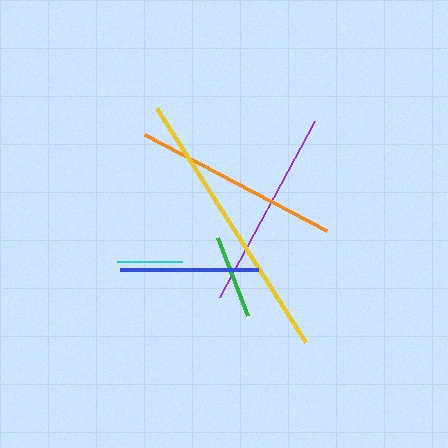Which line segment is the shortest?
The cyan line is the shortest at approximately 65 pixels.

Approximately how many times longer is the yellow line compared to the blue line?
The yellow line is approximately 2.0 times the length of the blue line.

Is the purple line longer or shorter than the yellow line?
The yellow line is longer than the purple line.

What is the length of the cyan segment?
The cyan segment is approximately 65 pixels long.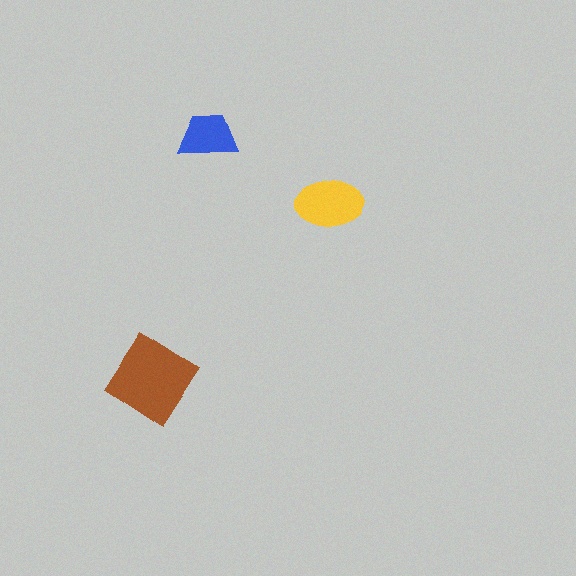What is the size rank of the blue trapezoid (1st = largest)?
3rd.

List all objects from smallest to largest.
The blue trapezoid, the yellow ellipse, the brown diamond.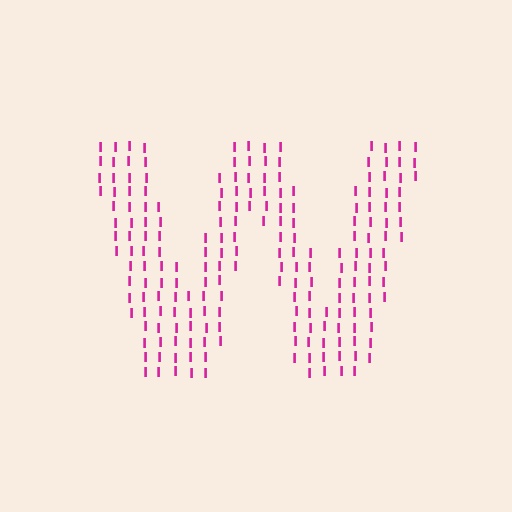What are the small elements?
The small elements are letter I's.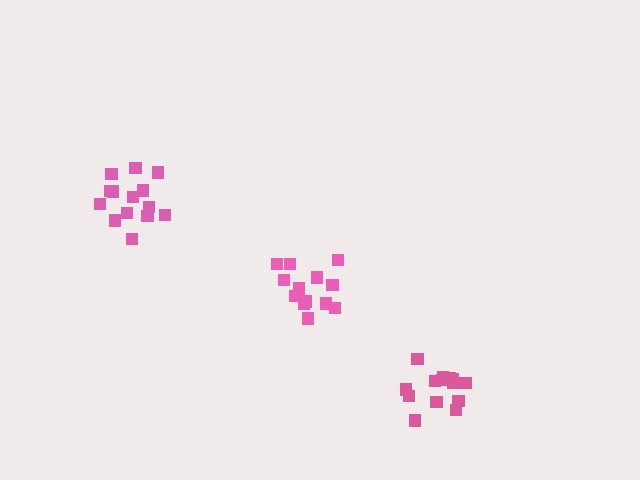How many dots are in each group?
Group 1: 13 dots, Group 2: 14 dots, Group 3: 14 dots (41 total).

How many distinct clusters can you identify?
There are 3 distinct clusters.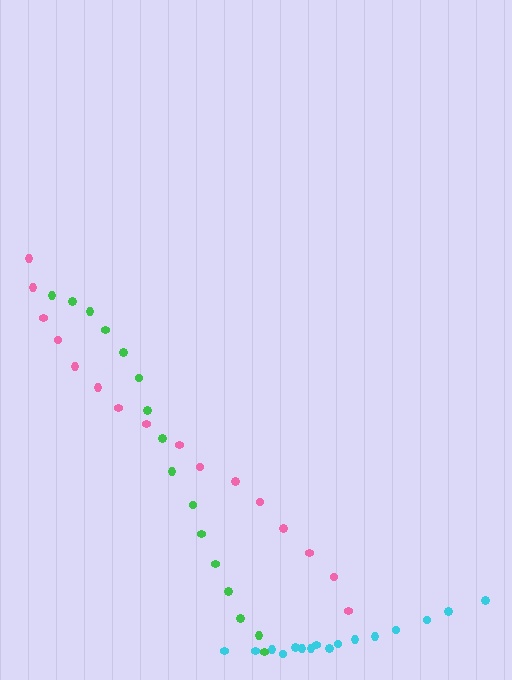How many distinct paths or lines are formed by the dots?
There are 3 distinct paths.